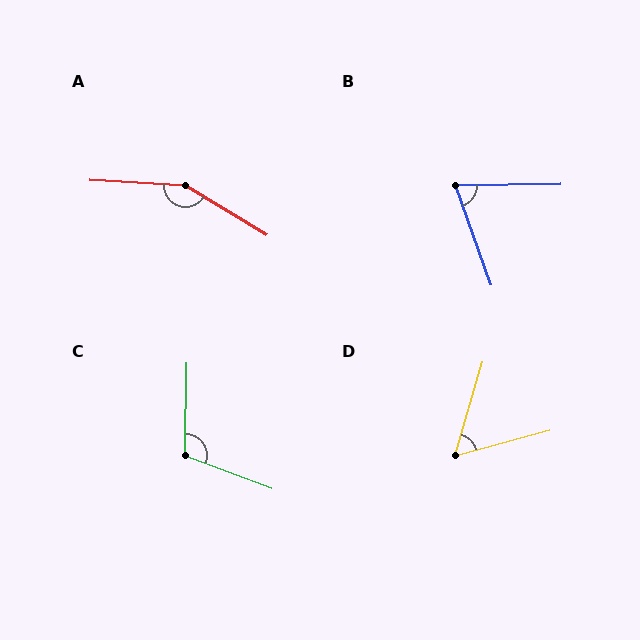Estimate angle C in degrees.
Approximately 109 degrees.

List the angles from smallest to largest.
D (58°), B (71°), C (109°), A (152°).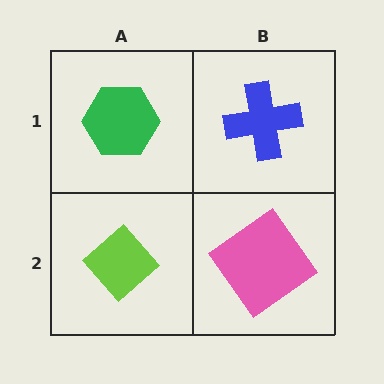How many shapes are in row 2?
2 shapes.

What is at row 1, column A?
A green hexagon.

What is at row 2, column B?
A pink diamond.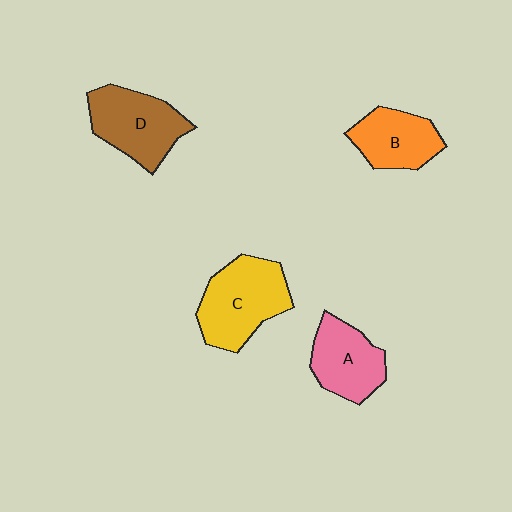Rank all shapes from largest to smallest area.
From largest to smallest: C (yellow), D (brown), A (pink), B (orange).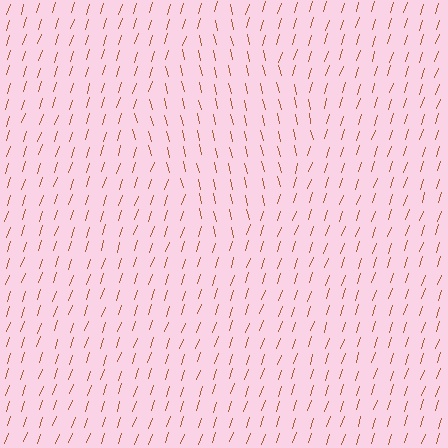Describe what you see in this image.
The image is filled with small brown line segments. A diamond region in the image has lines oriented differently from the surrounding lines, creating a visible texture boundary.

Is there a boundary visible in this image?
Yes, there is a texture boundary formed by a change in line orientation.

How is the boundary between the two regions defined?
The boundary is defined purely by a change in line orientation (approximately 32 degrees difference). All lines are the same color and thickness.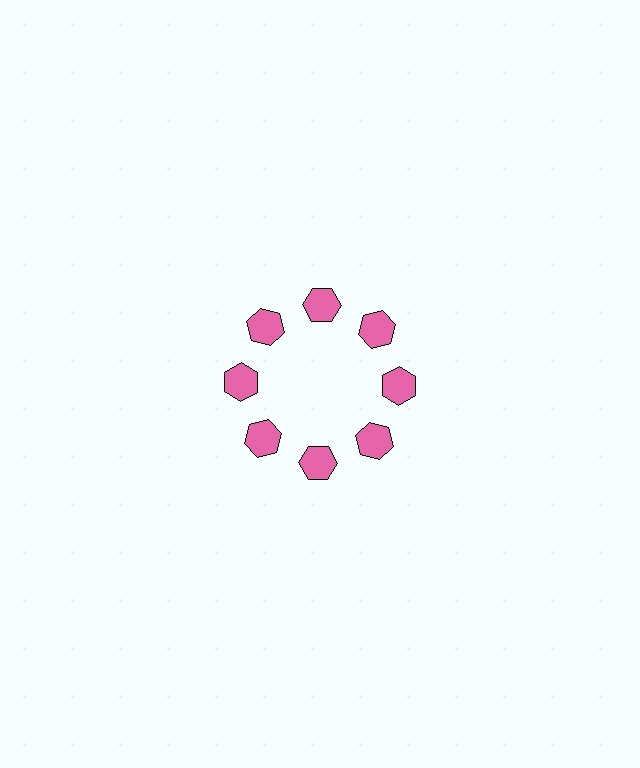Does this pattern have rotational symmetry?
Yes, this pattern has 8-fold rotational symmetry. It looks the same after rotating 45 degrees around the center.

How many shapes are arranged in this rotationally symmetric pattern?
There are 8 shapes, arranged in 8 groups of 1.